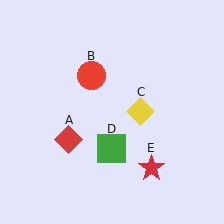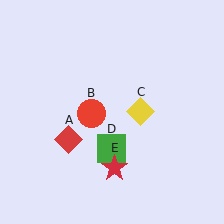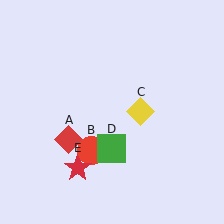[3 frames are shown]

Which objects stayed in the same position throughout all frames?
Red diamond (object A) and yellow diamond (object C) and green square (object D) remained stationary.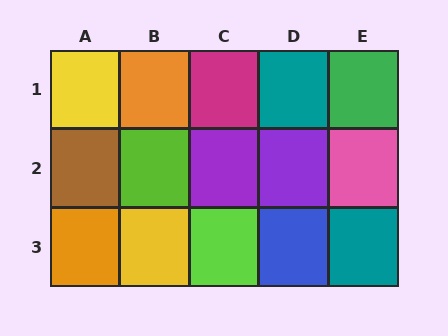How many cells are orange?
2 cells are orange.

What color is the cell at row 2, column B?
Lime.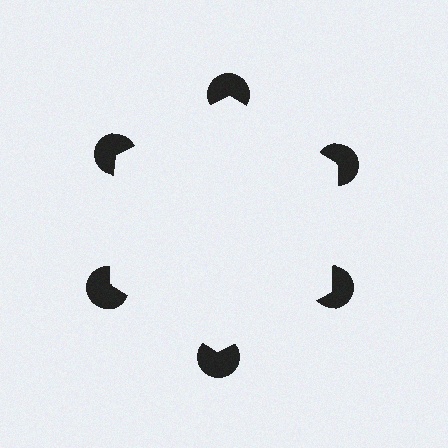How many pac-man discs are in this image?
There are 6 — one at each vertex of the illusory hexagon.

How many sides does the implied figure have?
6 sides.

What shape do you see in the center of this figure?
An illusory hexagon — its edges are inferred from the aligned wedge cuts in the pac-man discs, not physically drawn.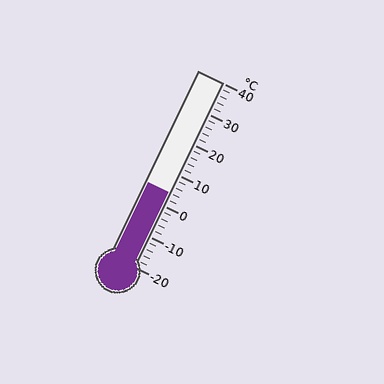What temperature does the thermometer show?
The thermometer shows approximately 4°C.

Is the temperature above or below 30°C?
The temperature is below 30°C.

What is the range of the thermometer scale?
The thermometer scale ranges from -20°C to 40°C.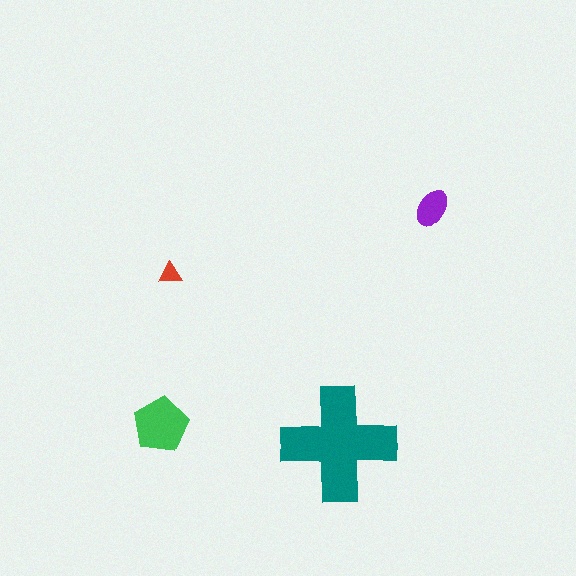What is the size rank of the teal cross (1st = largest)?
1st.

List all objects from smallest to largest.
The red triangle, the purple ellipse, the green pentagon, the teal cross.